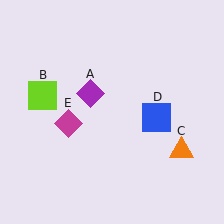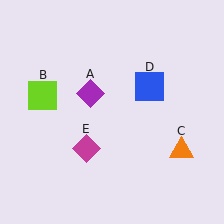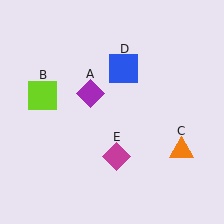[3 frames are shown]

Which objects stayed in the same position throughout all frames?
Purple diamond (object A) and lime square (object B) and orange triangle (object C) remained stationary.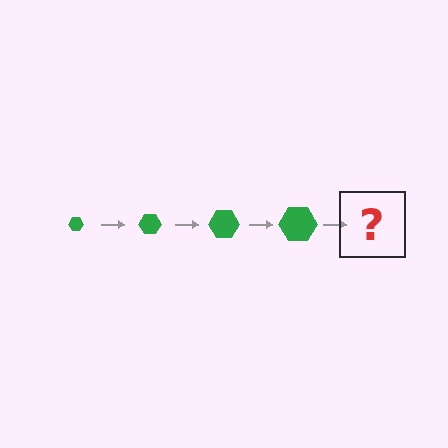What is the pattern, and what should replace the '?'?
The pattern is that the hexagon gets progressively larger each step. The '?' should be a green hexagon, larger than the previous one.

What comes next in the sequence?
The next element should be a green hexagon, larger than the previous one.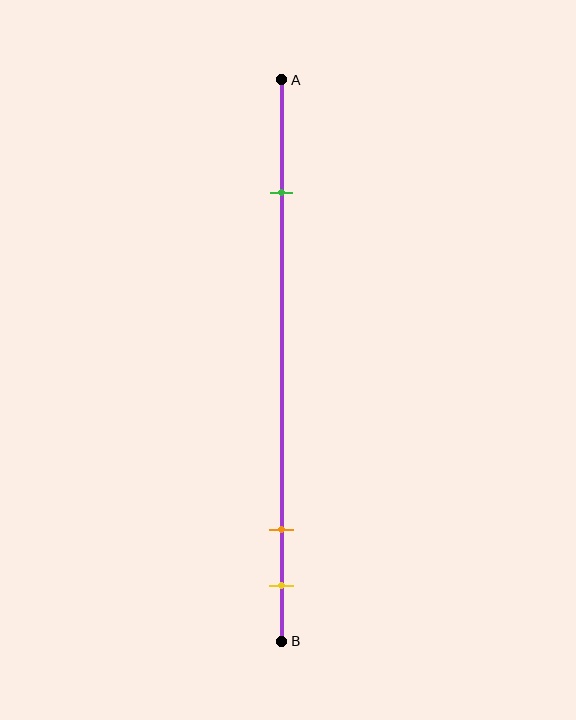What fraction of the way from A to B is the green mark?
The green mark is approximately 20% (0.2) of the way from A to B.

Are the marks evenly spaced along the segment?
No, the marks are not evenly spaced.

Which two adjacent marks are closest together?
The orange and yellow marks are the closest adjacent pair.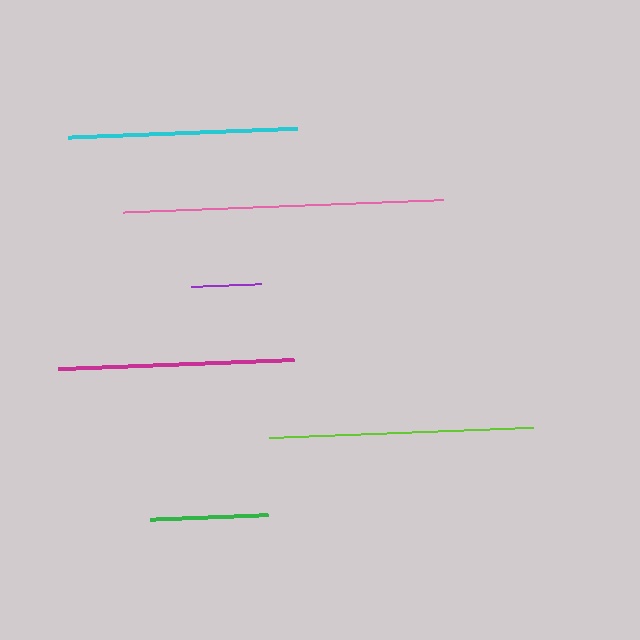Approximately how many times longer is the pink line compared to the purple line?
The pink line is approximately 4.6 times the length of the purple line.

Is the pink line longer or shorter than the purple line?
The pink line is longer than the purple line.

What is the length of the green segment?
The green segment is approximately 118 pixels long.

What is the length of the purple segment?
The purple segment is approximately 70 pixels long.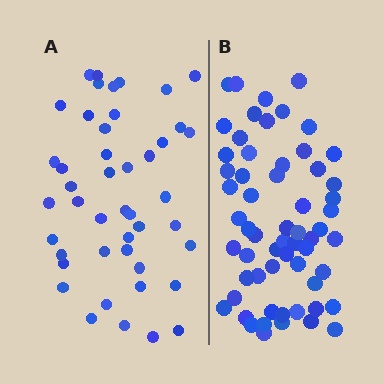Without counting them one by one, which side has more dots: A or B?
Region B (the right region) has more dots.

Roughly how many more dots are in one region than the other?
Region B has approximately 15 more dots than region A.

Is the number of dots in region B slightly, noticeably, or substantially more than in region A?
Region B has noticeably more, but not dramatically so. The ratio is roughly 1.3 to 1.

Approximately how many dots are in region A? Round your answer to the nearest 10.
About 40 dots. (The exact count is 45, which rounds to 40.)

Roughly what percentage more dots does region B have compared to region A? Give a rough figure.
About 35% more.